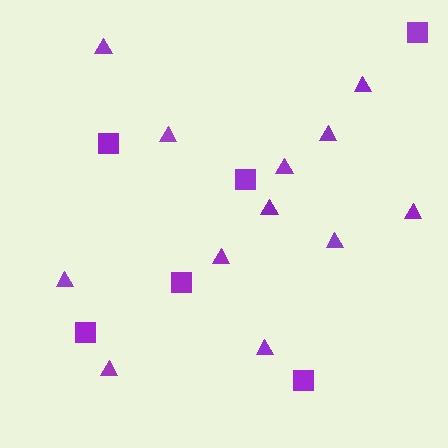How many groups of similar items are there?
There are 2 groups: one group of squares (6) and one group of triangles (12).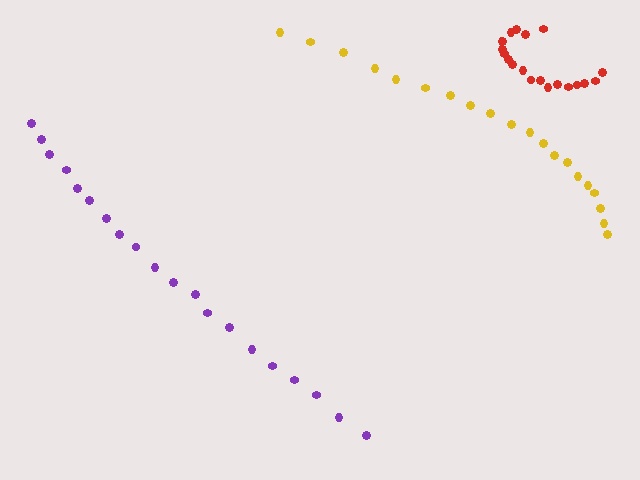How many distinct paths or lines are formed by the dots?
There are 3 distinct paths.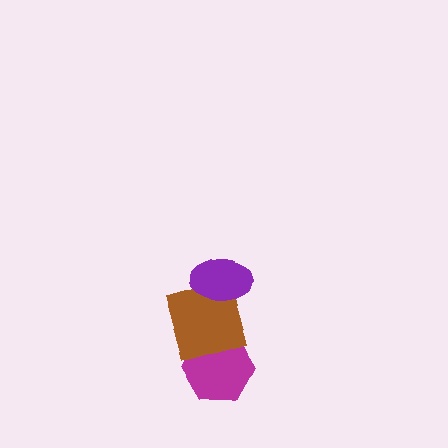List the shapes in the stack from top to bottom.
From top to bottom: the purple ellipse, the brown square, the magenta hexagon.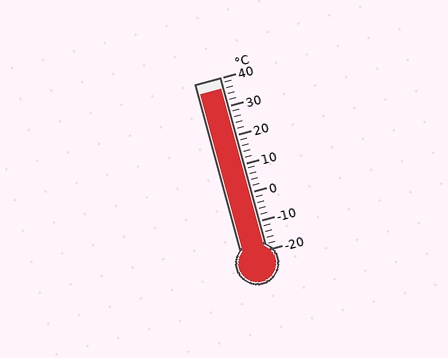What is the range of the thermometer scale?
The thermometer scale ranges from -20°C to 40°C.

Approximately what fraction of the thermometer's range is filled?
The thermometer is filled to approximately 95% of its range.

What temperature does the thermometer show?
The thermometer shows approximately 36°C.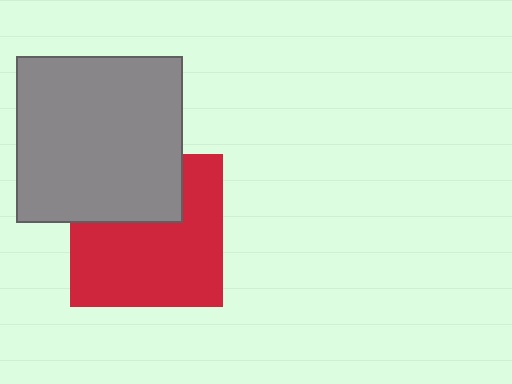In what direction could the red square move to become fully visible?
The red square could move down. That would shift it out from behind the gray square entirely.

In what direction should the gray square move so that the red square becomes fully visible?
The gray square should move up. That is the shortest direction to clear the overlap and leave the red square fully visible.